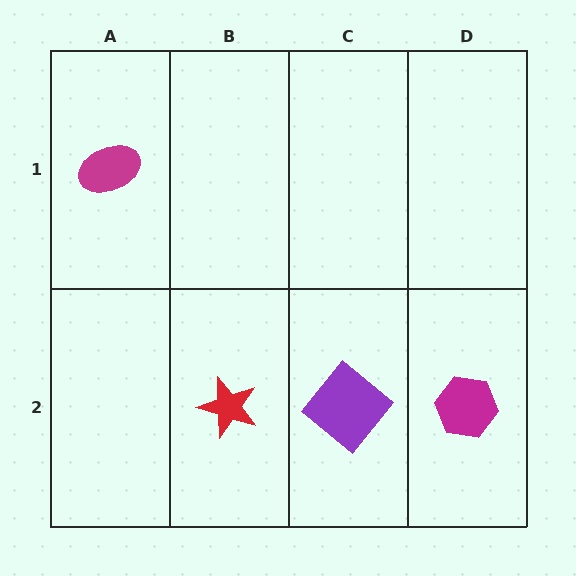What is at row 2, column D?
A magenta hexagon.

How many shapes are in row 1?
1 shape.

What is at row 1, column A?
A magenta ellipse.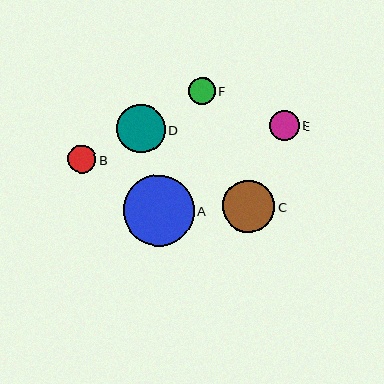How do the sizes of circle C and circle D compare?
Circle C and circle D are approximately the same size.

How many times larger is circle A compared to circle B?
Circle A is approximately 2.5 times the size of circle B.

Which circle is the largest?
Circle A is the largest with a size of approximately 71 pixels.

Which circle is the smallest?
Circle F is the smallest with a size of approximately 27 pixels.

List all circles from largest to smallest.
From largest to smallest: A, C, D, E, B, F.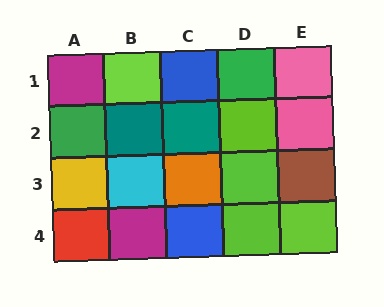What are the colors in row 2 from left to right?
Green, teal, teal, lime, pink.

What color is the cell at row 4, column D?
Lime.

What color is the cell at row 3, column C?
Orange.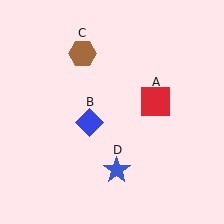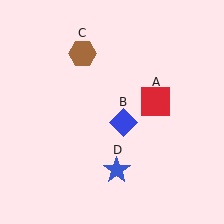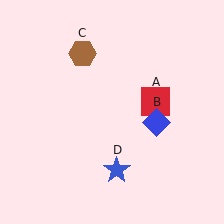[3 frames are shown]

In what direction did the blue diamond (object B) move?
The blue diamond (object B) moved right.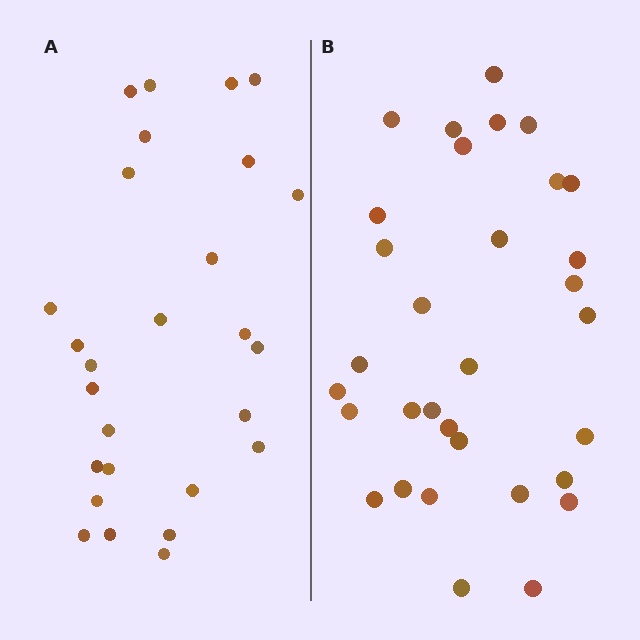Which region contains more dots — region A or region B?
Region B (the right region) has more dots.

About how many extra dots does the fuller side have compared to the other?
Region B has about 5 more dots than region A.